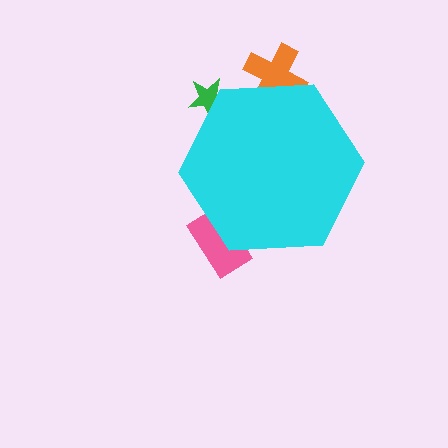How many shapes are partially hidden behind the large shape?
3 shapes are partially hidden.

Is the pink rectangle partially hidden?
Yes, the pink rectangle is partially hidden behind the cyan hexagon.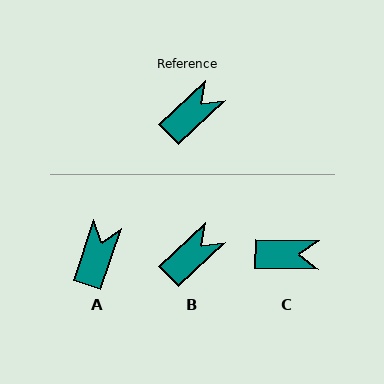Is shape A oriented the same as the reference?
No, it is off by about 28 degrees.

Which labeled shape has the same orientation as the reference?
B.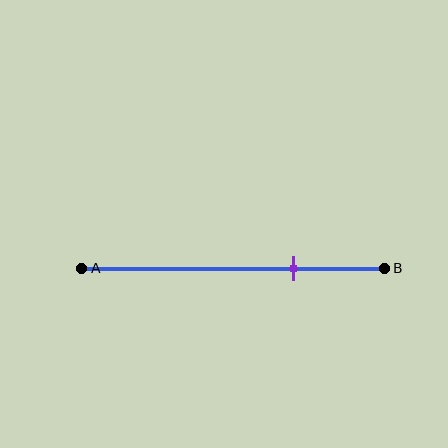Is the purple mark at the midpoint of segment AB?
No, the mark is at about 70% from A, not at the 50% midpoint.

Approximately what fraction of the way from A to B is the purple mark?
The purple mark is approximately 70% of the way from A to B.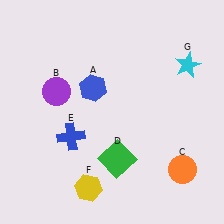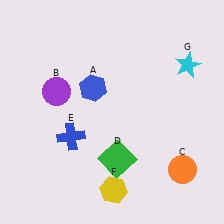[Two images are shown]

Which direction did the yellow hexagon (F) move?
The yellow hexagon (F) moved right.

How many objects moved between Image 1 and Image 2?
1 object moved between the two images.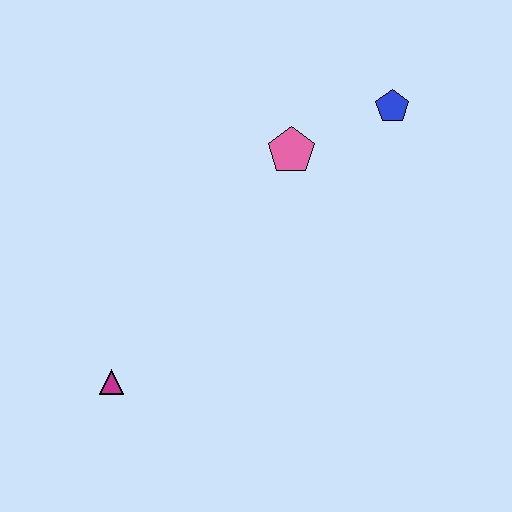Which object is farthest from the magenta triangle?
The blue pentagon is farthest from the magenta triangle.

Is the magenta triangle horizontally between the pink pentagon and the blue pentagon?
No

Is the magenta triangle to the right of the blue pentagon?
No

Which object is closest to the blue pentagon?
The pink pentagon is closest to the blue pentagon.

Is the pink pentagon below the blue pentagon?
Yes